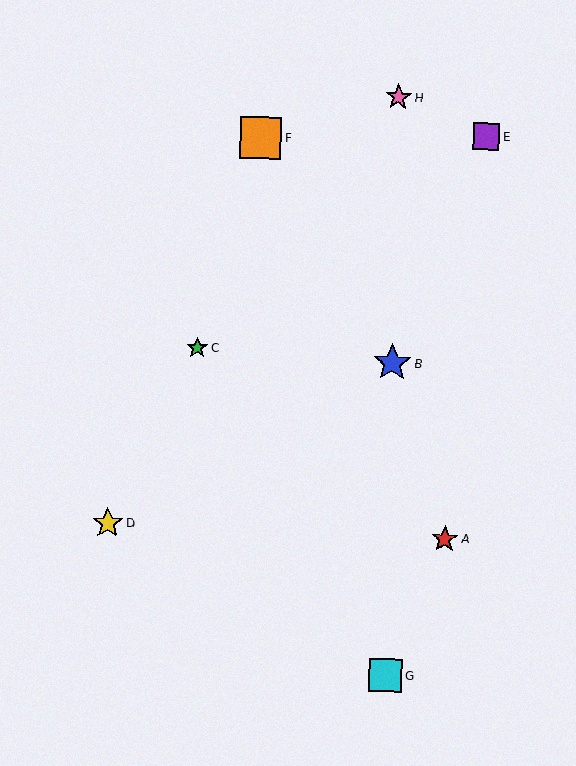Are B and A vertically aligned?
No, B is at x≈392 and A is at x≈445.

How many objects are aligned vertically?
3 objects (B, G, H) are aligned vertically.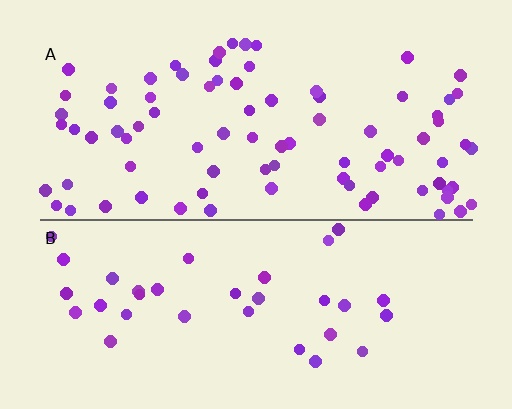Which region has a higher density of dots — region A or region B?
A (the top).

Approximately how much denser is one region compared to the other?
Approximately 2.4× — region A over region B.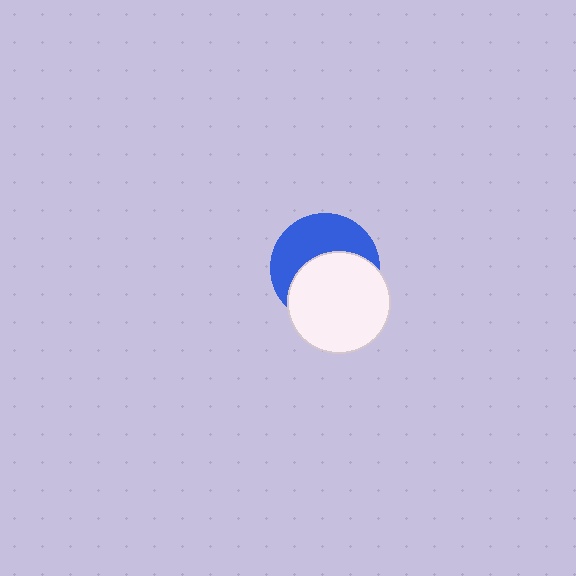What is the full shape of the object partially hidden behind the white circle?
The partially hidden object is a blue circle.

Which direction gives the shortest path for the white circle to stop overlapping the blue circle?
Moving down gives the shortest separation.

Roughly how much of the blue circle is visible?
About half of it is visible (roughly 47%).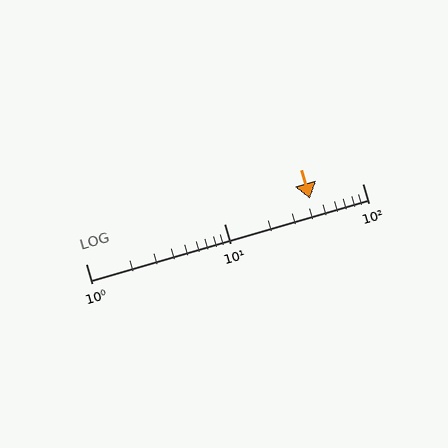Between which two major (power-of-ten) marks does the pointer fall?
The pointer is between 10 and 100.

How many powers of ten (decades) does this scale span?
The scale spans 2 decades, from 1 to 100.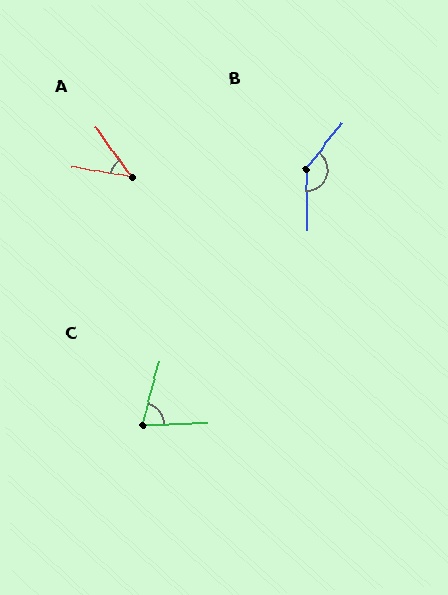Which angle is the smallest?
A, at approximately 44 degrees.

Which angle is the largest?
B, at approximately 141 degrees.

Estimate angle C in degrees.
Approximately 73 degrees.